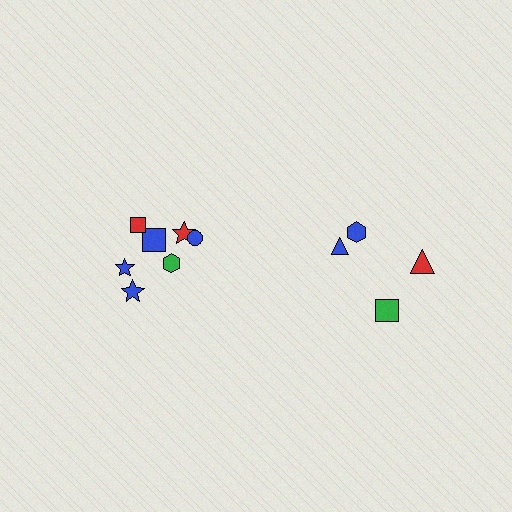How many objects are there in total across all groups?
There are 11 objects.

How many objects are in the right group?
There are 4 objects.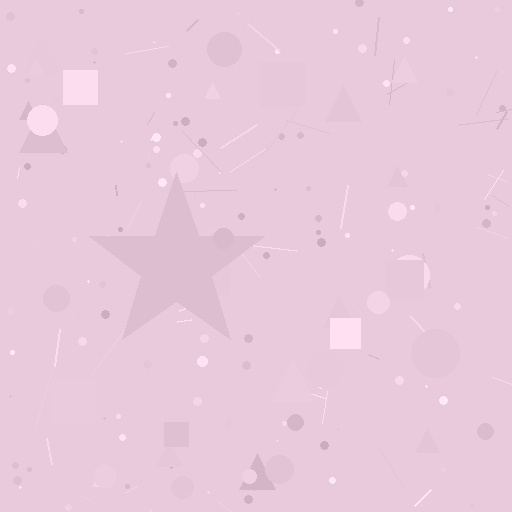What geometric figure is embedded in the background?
A star is embedded in the background.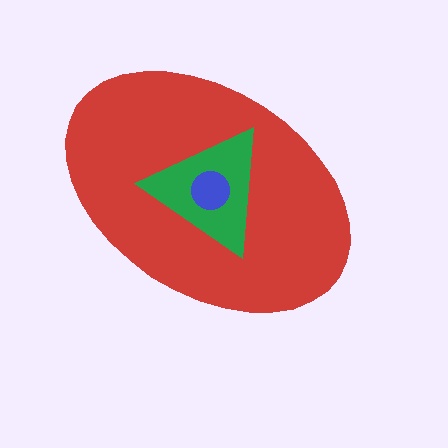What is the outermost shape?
The red ellipse.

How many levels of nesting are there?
3.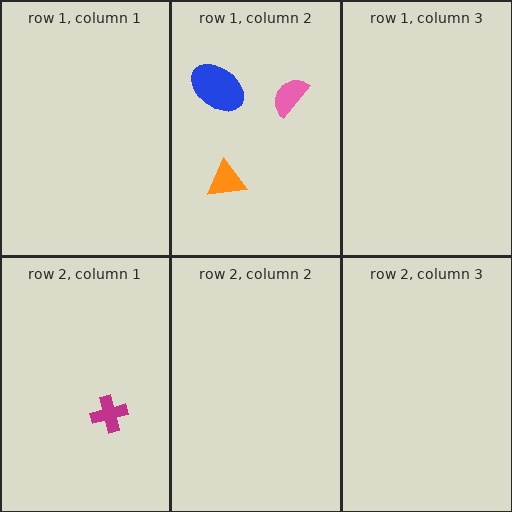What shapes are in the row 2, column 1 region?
The magenta cross.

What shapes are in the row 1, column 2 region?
The pink semicircle, the blue ellipse, the orange triangle.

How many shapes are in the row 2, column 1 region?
1.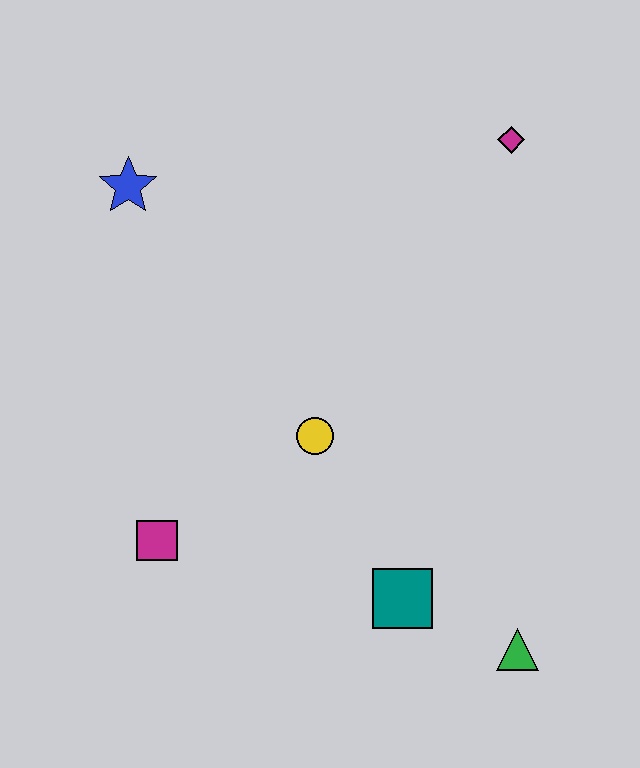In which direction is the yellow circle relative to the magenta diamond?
The yellow circle is below the magenta diamond.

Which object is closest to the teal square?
The green triangle is closest to the teal square.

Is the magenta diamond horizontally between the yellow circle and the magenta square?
No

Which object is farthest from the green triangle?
The blue star is farthest from the green triangle.